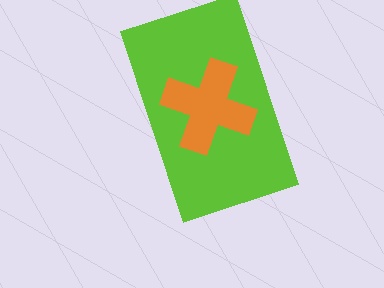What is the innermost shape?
The orange cross.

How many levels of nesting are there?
2.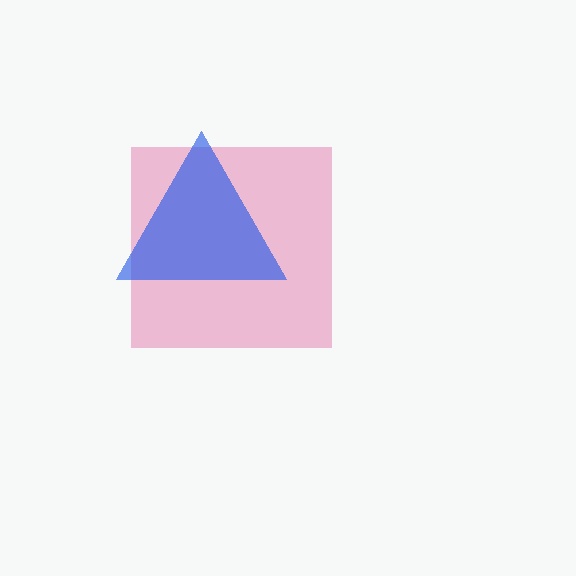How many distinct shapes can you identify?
There are 2 distinct shapes: a pink square, a blue triangle.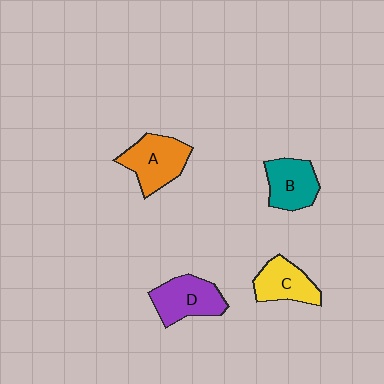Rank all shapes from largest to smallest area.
From largest to smallest: A (orange), D (purple), B (teal), C (yellow).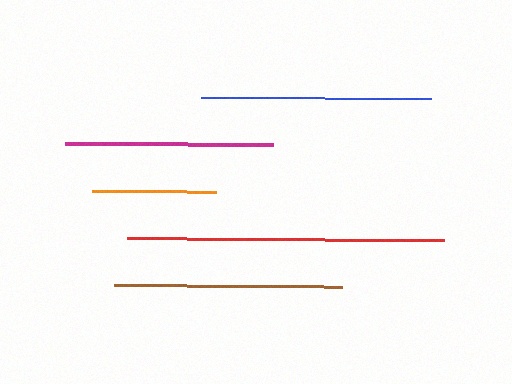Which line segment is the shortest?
The orange line is the shortest at approximately 125 pixels.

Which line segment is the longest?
The red line is the longest at approximately 317 pixels.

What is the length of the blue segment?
The blue segment is approximately 230 pixels long.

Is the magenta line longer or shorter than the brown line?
The brown line is longer than the magenta line.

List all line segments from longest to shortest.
From longest to shortest: red, blue, brown, magenta, orange.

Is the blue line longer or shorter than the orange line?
The blue line is longer than the orange line.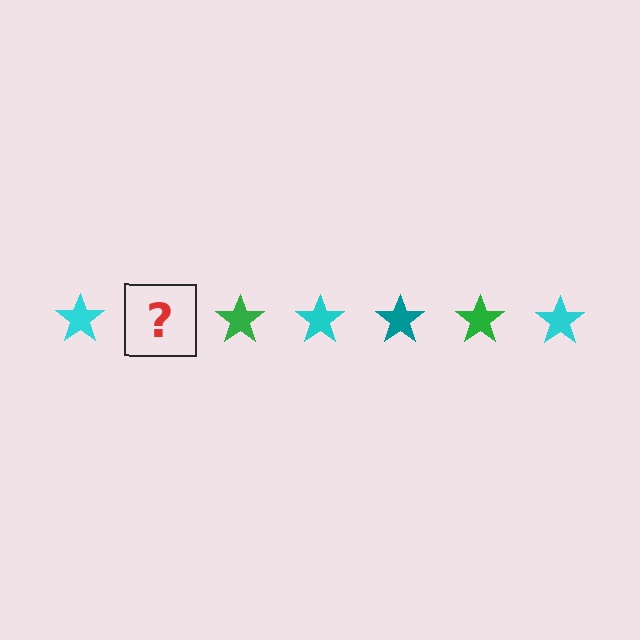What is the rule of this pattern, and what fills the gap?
The rule is that the pattern cycles through cyan, teal, green stars. The gap should be filled with a teal star.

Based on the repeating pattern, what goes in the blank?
The blank should be a teal star.